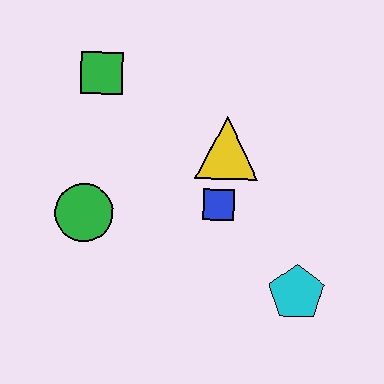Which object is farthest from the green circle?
The cyan pentagon is farthest from the green circle.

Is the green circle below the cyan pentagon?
No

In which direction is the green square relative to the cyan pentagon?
The green square is above the cyan pentagon.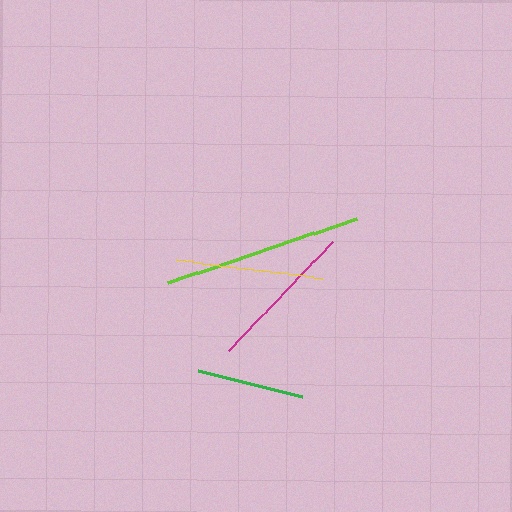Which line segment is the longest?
The lime line is the longest at approximately 200 pixels.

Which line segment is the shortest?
The green line is the shortest at approximately 108 pixels.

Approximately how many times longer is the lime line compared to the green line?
The lime line is approximately 1.9 times the length of the green line.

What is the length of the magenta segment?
The magenta segment is approximately 151 pixels long.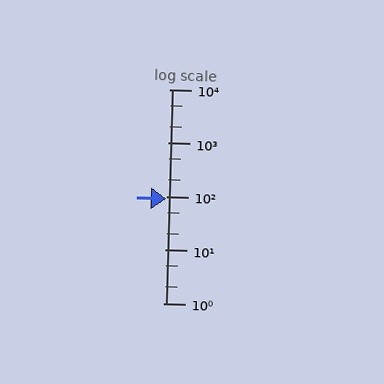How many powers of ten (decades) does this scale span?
The scale spans 4 decades, from 1 to 10000.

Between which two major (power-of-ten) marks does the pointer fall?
The pointer is between 10 and 100.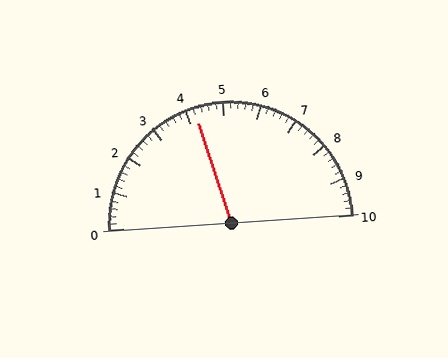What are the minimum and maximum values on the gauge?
The gauge ranges from 0 to 10.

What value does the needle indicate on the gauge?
The needle indicates approximately 4.2.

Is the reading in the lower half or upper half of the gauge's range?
The reading is in the lower half of the range (0 to 10).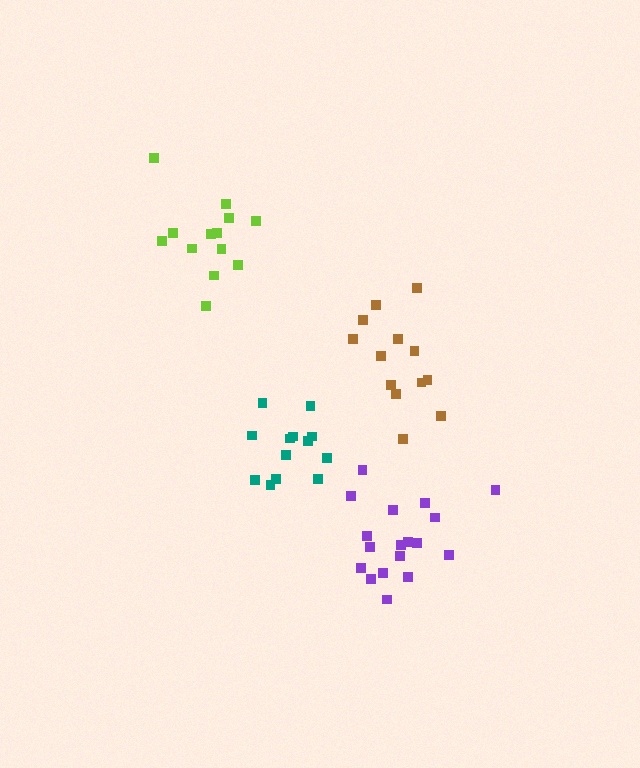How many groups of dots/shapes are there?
There are 4 groups.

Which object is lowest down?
The purple cluster is bottommost.